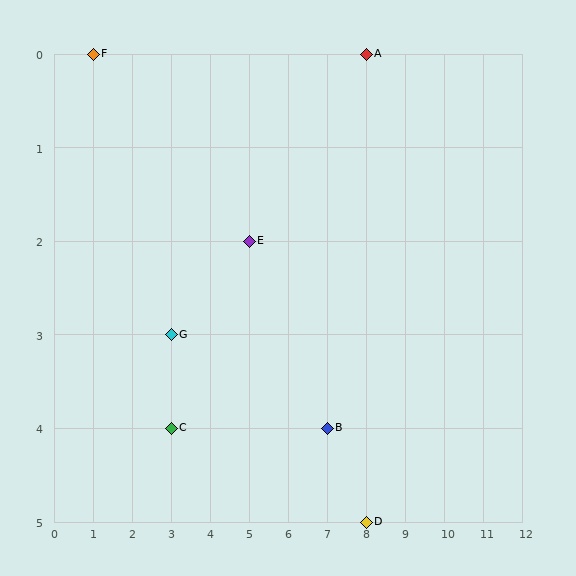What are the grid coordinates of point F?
Point F is at grid coordinates (1, 0).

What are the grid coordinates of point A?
Point A is at grid coordinates (8, 0).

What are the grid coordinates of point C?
Point C is at grid coordinates (3, 4).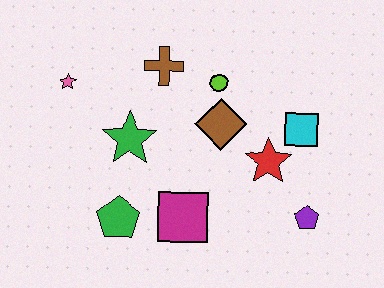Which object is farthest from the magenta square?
The pink star is farthest from the magenta square.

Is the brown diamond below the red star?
No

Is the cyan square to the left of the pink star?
No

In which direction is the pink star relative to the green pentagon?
The pink star is above the green pentagon.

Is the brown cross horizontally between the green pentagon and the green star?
No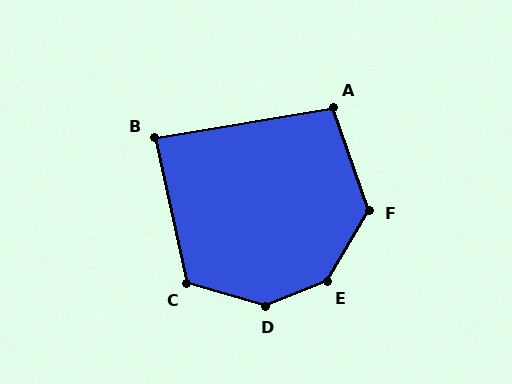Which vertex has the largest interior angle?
D, at approximately 142 degrees.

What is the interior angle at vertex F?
Approximately 130 degrees (obtuse).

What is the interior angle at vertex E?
Approximately 142 degrees (obtuse).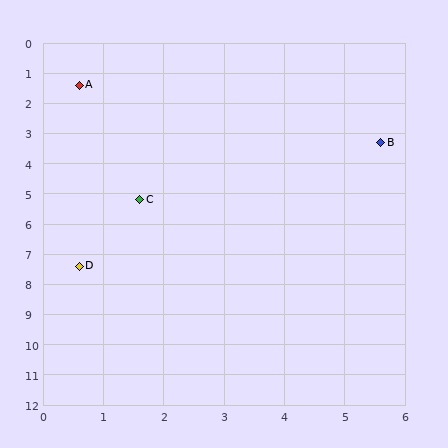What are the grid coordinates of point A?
Point A is at approximately (0.6, 1.4).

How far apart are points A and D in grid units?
Points A and D are about 6.0 grid units apart.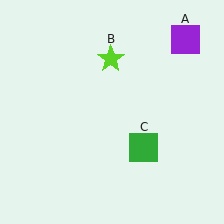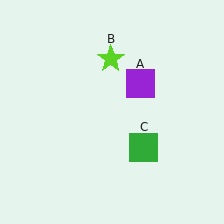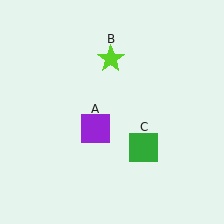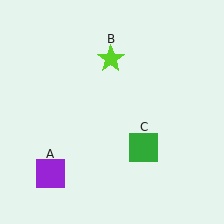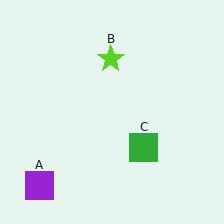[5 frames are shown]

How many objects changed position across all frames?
1 object changed position: purple square (object A).